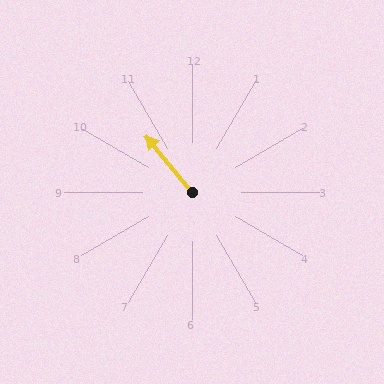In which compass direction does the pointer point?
Northwest.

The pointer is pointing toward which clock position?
Roughly 11 o'clock.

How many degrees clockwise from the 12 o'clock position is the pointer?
Approximately 321 degrees.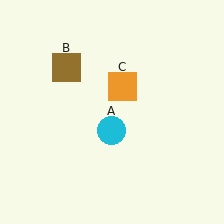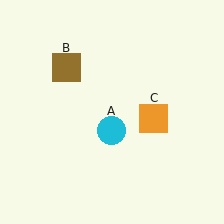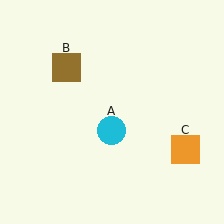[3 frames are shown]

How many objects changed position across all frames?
1 object changed position: orange square (object C).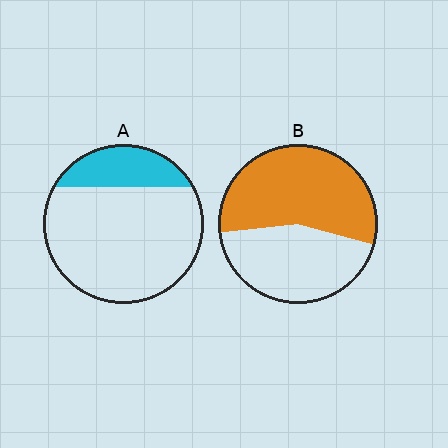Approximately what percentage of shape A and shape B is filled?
A is approximately 20% and B is approximately 55%.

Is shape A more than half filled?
No.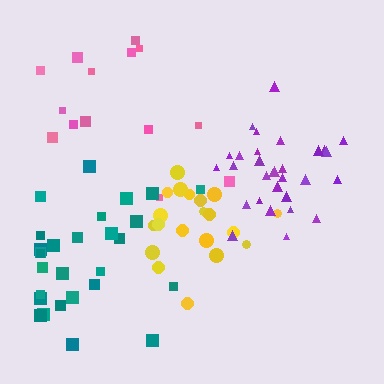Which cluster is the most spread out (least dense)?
Pink.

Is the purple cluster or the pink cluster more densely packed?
Purple.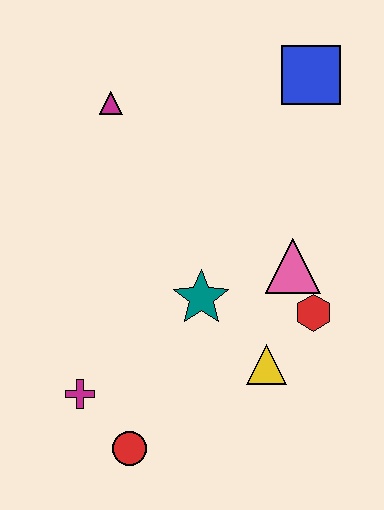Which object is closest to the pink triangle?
The red hexagon is closest to the pink triangle.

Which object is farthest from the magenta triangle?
The red circle is farthest from the magenta triangle.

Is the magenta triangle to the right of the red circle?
No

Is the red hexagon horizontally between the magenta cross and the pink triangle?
No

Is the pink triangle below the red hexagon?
No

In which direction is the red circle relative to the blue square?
The red circle is below the blue square.